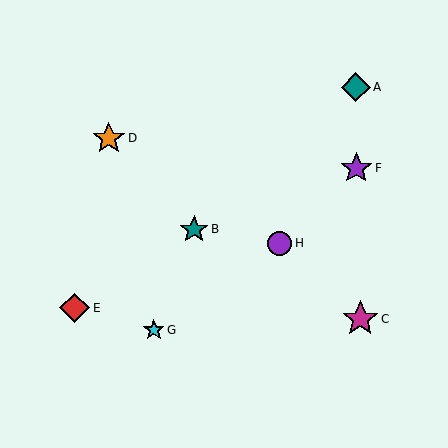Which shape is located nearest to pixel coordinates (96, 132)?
The orange star (labeled D) at (109, 138) is nearest to that location.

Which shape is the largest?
The magenta star (labeled C) is the largest.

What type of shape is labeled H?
Shape H is a purple circle.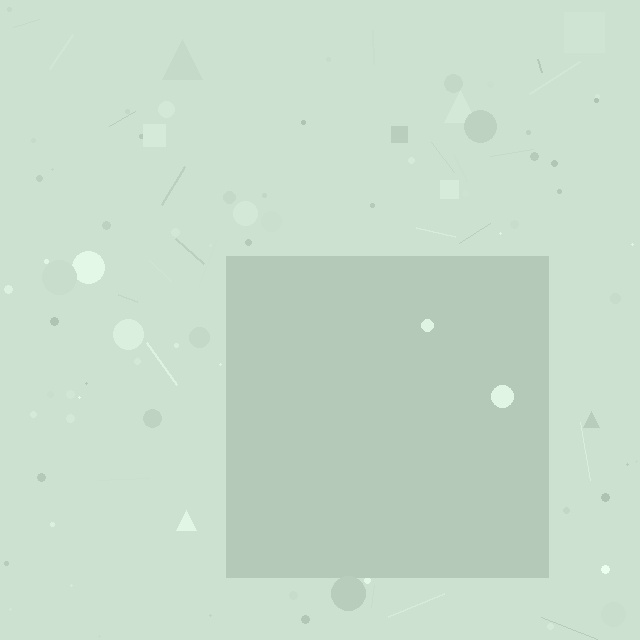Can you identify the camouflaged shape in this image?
The camouflaged shape is a square.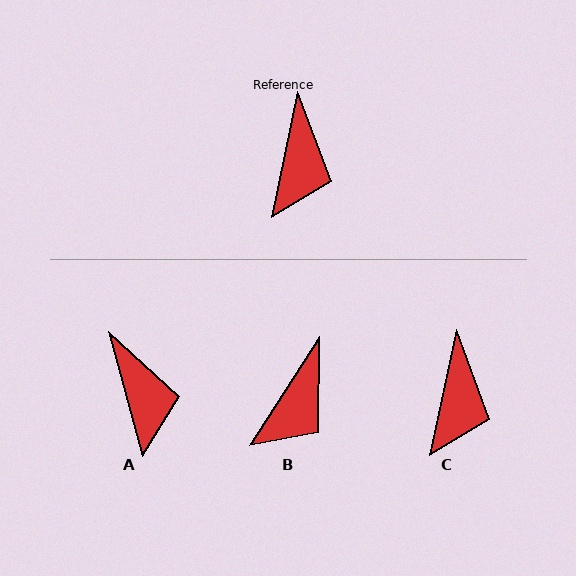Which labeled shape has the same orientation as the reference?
C.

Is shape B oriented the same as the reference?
No, it is off by about 21 degrees.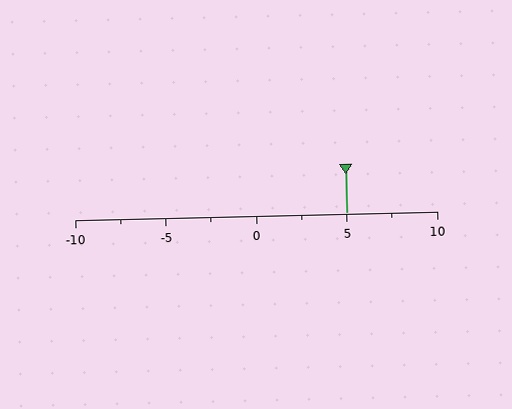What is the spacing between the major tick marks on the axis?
The major ticks are spaced 5 apart.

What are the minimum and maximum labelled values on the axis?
The axis runs from -10 to 10.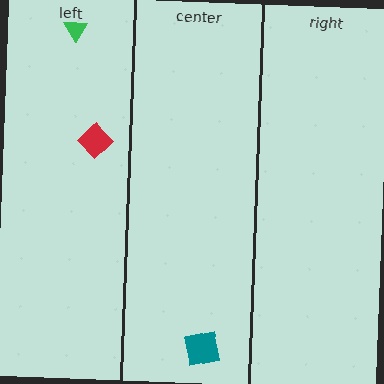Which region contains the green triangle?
The left region.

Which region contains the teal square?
The center region.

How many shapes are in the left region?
2.